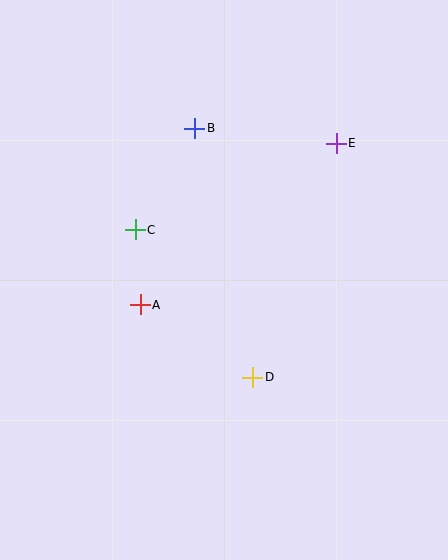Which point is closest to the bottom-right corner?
Point D is closest to the bottom-right corner.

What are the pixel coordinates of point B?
Point B is at (195, 128).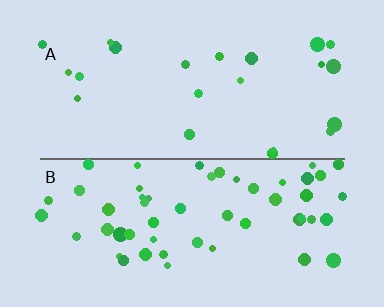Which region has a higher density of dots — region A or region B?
B (the bottom).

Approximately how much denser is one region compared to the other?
Approximately 2.4× — region B over region A.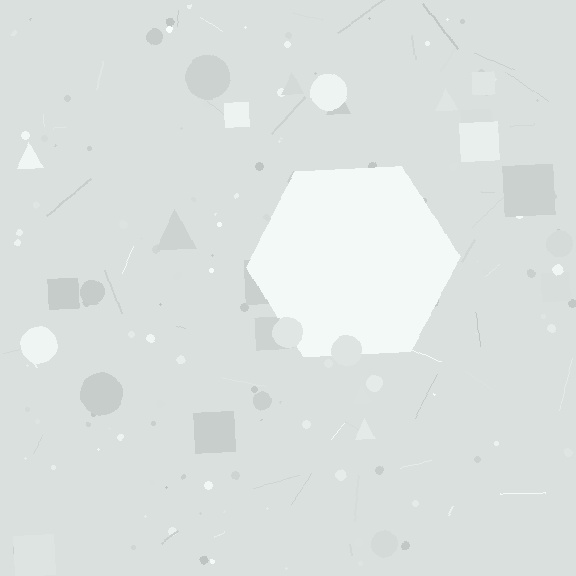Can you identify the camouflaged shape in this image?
The camouflaged shape is a hexagon.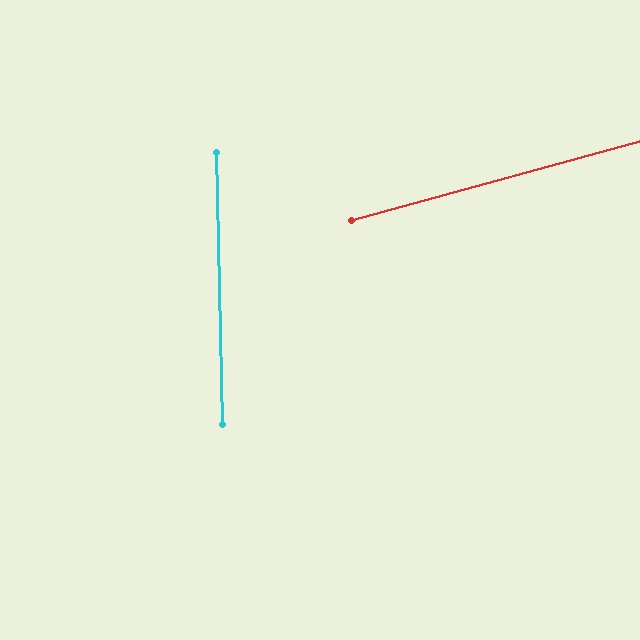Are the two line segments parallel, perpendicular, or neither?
Neither parallel nor perpendicular — they differ by about 76°.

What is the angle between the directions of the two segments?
Approximately 76 degrees.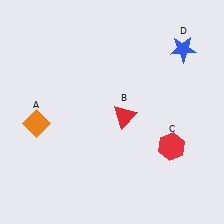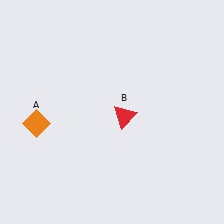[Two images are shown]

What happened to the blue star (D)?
The blue star (D) was removed in Image 2. It was in the top-right area of Image 1.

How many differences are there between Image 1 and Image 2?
There are 2 differences between the two images.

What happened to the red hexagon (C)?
The red hexagon (C) was removed in Image 2. It was in the bottom-right area of Image 1.